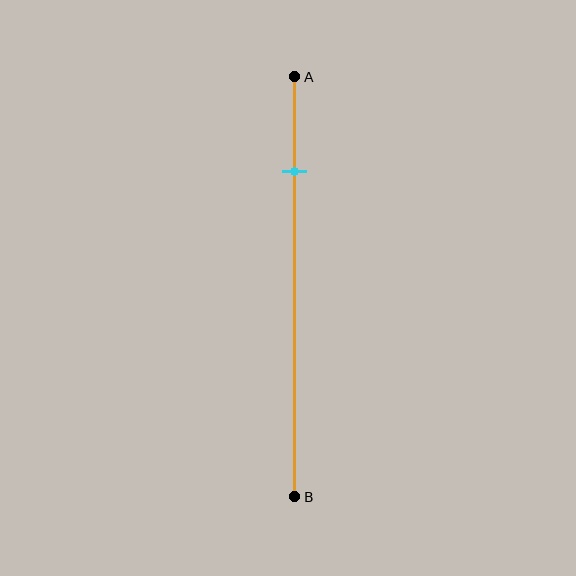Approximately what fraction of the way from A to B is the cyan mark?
The cyan mark is approximately 25% of the way from A to B.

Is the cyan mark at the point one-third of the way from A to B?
No, the mark is at about 25% from A, not at the 33% one-third point.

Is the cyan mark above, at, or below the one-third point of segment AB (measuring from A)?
The cyan mark is above the one-third point of segment AB.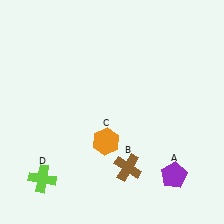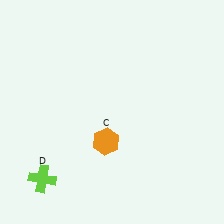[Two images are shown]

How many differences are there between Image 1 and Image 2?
There are 2 differences between the two images.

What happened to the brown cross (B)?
The brown cross (B) was removed in Image 2. It was in the bottom-right area of Image 1.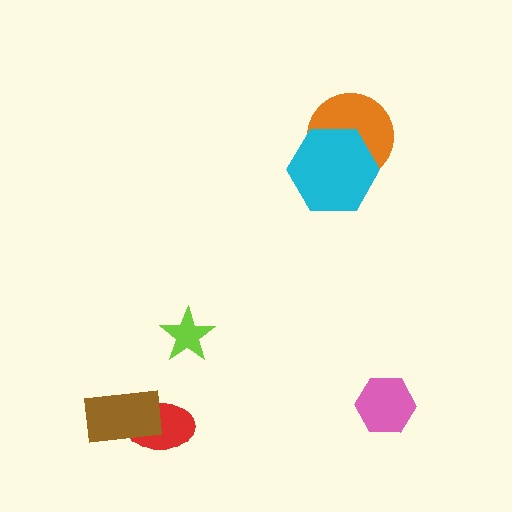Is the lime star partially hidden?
No, no other shape covers it.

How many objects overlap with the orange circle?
1 object overlaps with the orange circle.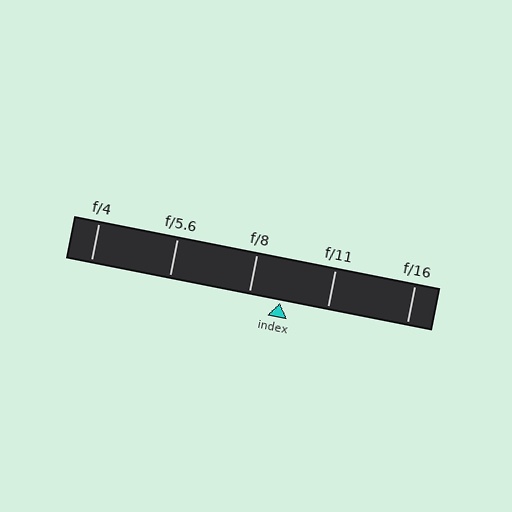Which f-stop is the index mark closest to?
The index mark is closest to f/8.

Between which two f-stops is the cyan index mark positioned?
The index mark is between f/8 and f/11.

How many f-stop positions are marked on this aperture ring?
There are 5 f-stop positions marked.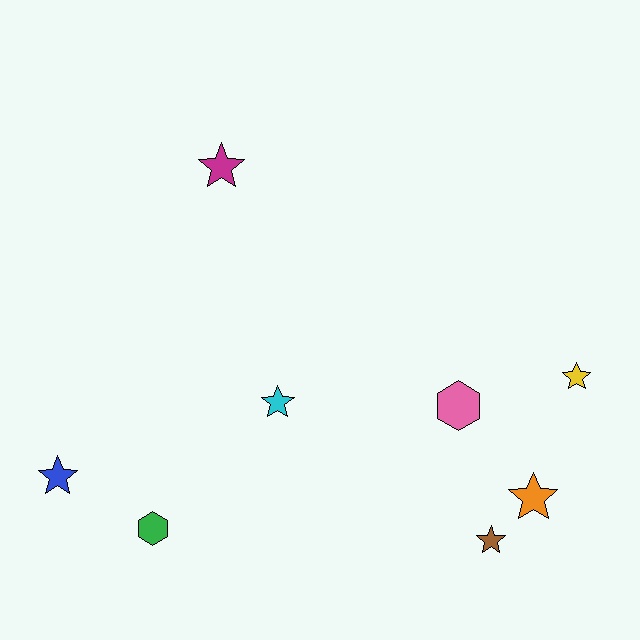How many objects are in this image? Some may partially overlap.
There are 8 objects.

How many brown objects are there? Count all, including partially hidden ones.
There is 1 brown object.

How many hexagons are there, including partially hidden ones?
There are 2 hexagons.